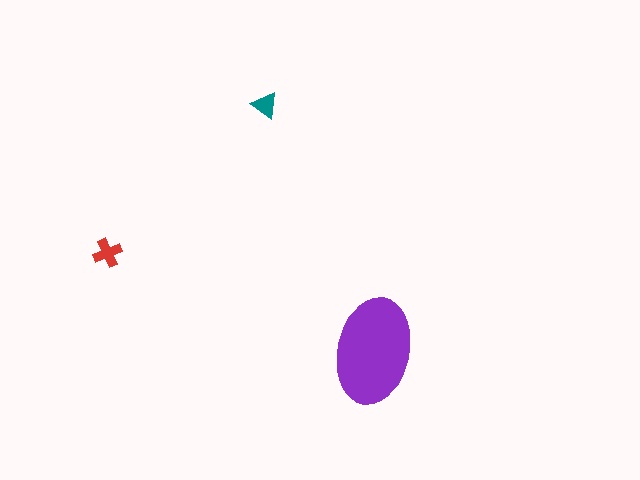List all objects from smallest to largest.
The teal triangle, the red cross, the purple ellipse.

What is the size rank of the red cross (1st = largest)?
2nd.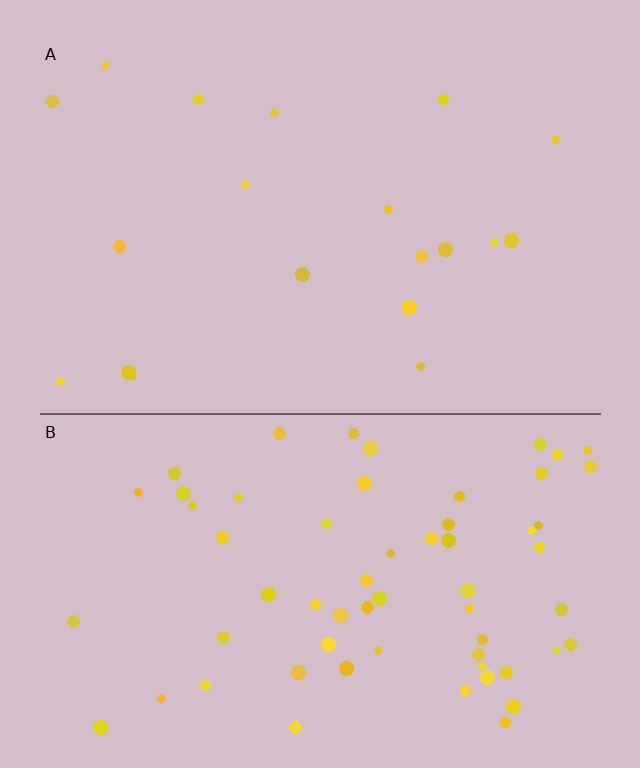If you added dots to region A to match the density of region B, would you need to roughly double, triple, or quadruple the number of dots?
Approximately triple.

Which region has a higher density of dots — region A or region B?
B (the bottom).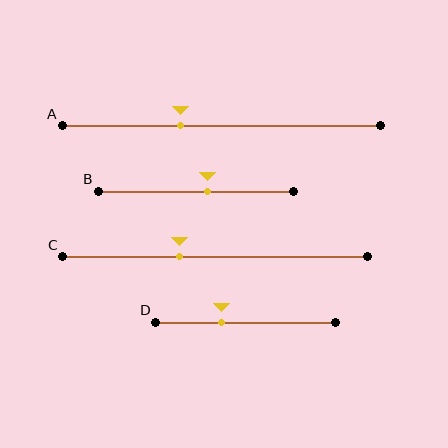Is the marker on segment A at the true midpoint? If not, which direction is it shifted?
No, the marker on segment A is shifted to the left by about 13% of the segment length.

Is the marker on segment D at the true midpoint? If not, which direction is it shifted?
No, the marker on segment D is shifted to the left by about 13% of the segment length.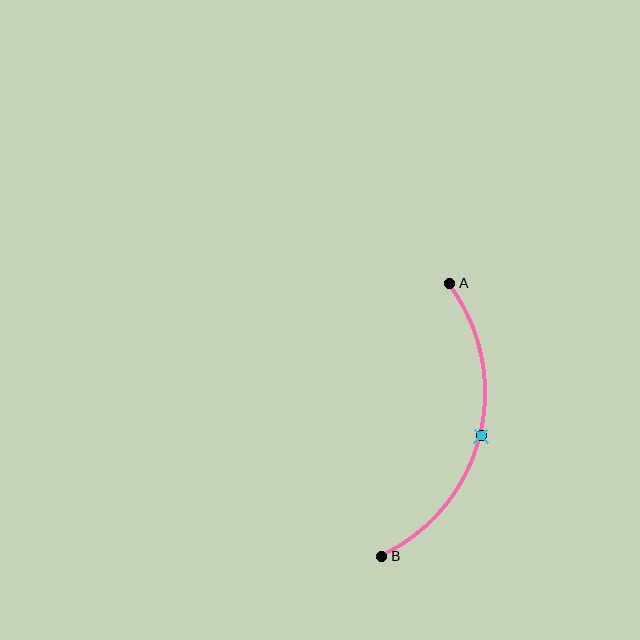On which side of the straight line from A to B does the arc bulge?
The arc bulges to the right of the straight line connecting A and B.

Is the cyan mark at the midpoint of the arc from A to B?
Yes. The cyan mark lies on the arc at equal arc-length from both A and B — it is the arc midpoint.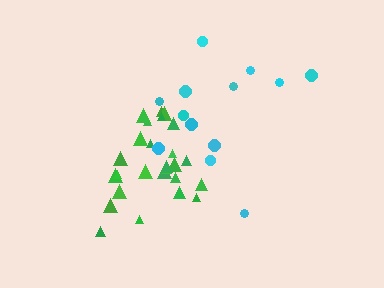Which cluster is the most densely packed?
Green.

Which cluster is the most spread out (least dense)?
Cyan.